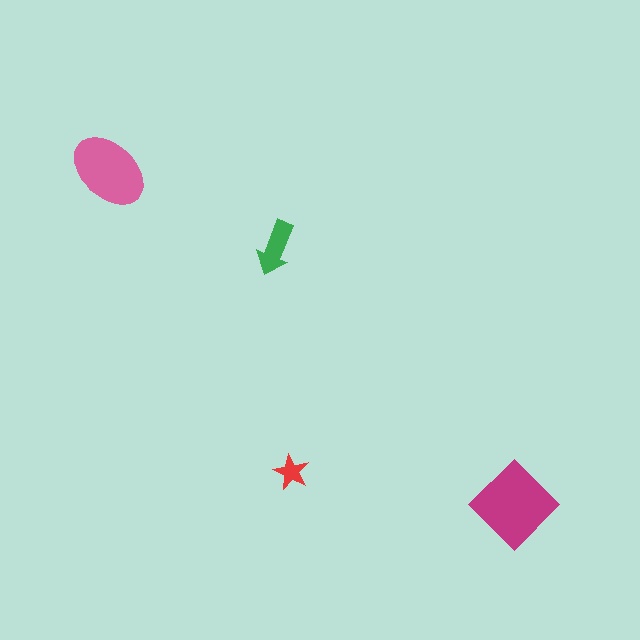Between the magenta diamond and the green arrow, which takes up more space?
The magenta diamond.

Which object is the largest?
The magenta diamond.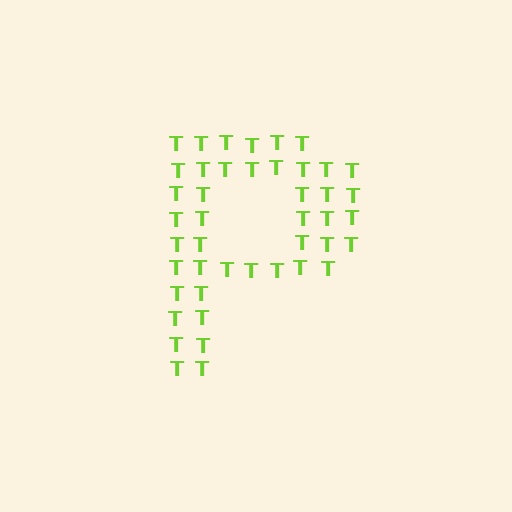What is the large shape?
The large shape is the letter P.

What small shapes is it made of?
It is made of small letter T's.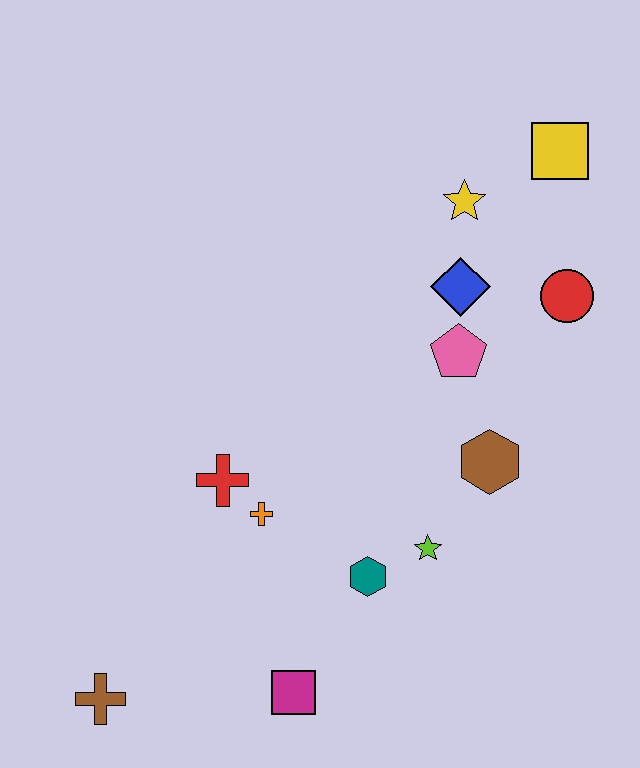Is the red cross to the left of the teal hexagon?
Yes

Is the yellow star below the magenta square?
No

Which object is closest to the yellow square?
The yellow star is closest to the yellow square.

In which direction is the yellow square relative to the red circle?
The yellow square is above the red circle.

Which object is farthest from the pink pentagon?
The brown cross is farthest from the pink pentagon.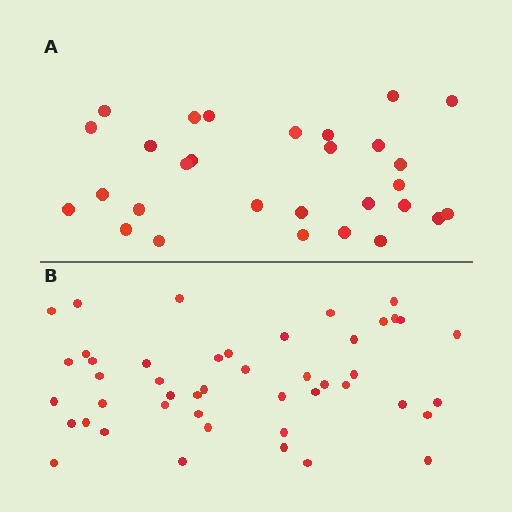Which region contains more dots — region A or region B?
Region B (the bottom region) has more dots.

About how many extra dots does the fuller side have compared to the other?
Region B has approximately 15 more dots than region A.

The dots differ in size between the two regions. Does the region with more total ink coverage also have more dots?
No. Region A has more total ink coverage because its dots are larger, but region B actually contains more individual dots. Total area can be misleading — the number of items is what matters here.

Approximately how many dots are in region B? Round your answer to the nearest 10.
About 50 dots. (The exact count is 46, which rounds to 50.)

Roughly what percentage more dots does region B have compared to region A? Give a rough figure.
About 60% more.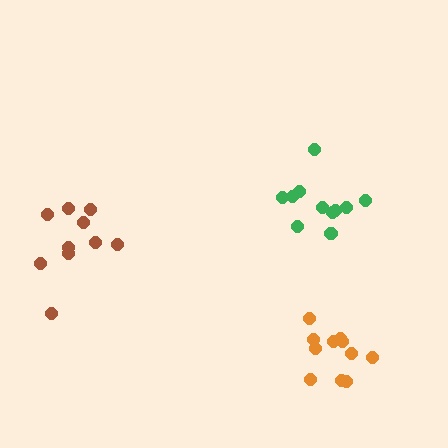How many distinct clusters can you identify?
There are 3 distinct clusters.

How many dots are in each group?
Group 1: 11 dots, Group 2: 10 dots, Group 3: 11 dots (32 total).